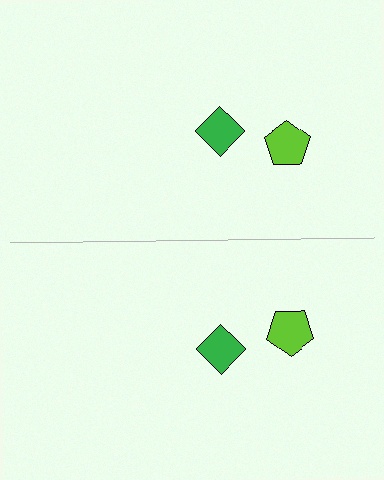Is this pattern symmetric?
Yes, this pattern has bilateral (reflection) symmetry.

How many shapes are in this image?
There are 4 shapes in this image.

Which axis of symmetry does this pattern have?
The pattern has a horizontal axis of symmetry running through the center of the image.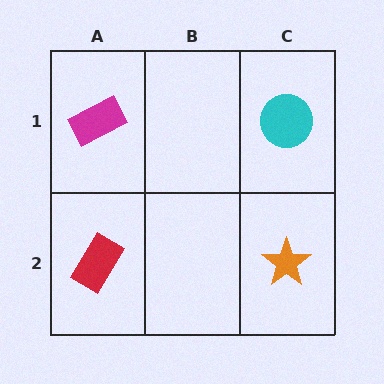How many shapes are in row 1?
2 shapes.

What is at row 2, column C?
An orange star.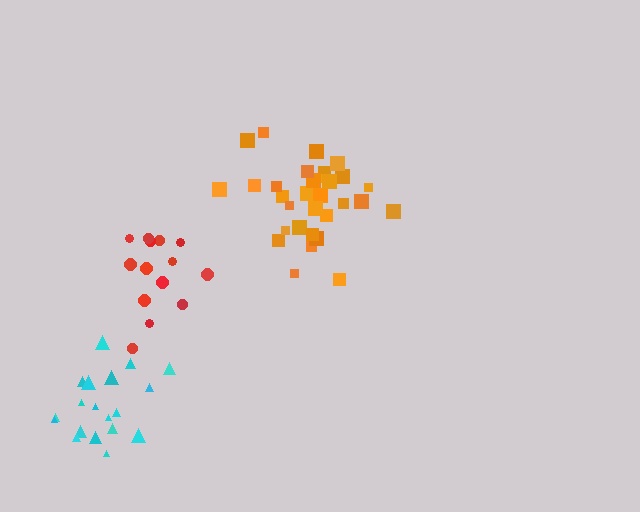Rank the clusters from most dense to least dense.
cyan, orange, red.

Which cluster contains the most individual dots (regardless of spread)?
Orange (32).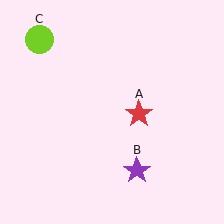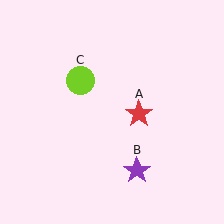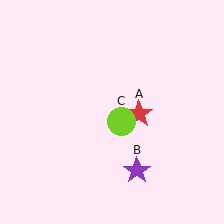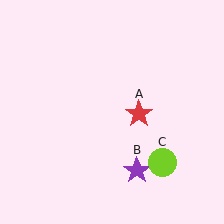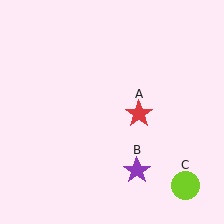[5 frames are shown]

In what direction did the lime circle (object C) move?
The lime circle (object C) moved down and to the right.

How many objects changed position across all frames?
1 object changed position: lime circle (object C).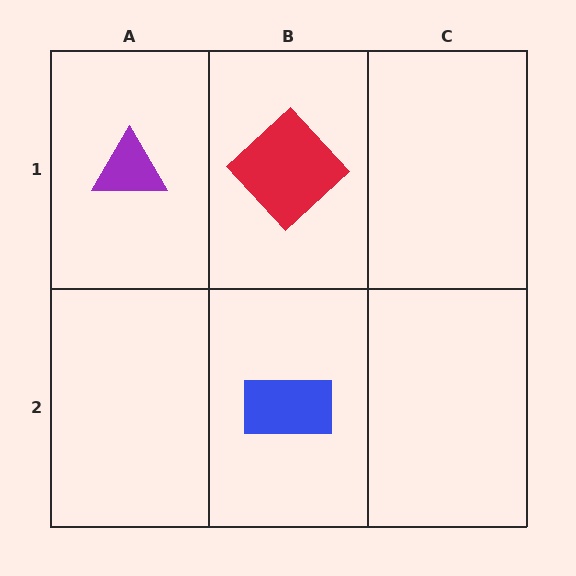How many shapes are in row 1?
2 shapes.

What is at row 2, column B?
A blue rectangle.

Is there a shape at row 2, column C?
No, that cell is empty.